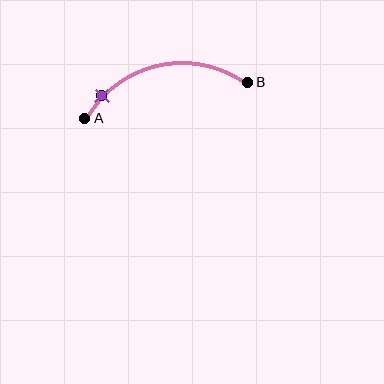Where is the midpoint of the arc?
The arc midpoint is the point on the curve farthest from the straight line joining A and B. It sits above that line.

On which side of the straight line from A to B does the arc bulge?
The arc bulges above the straight line connecting A and B.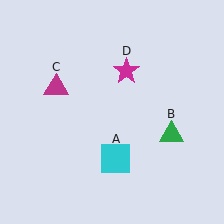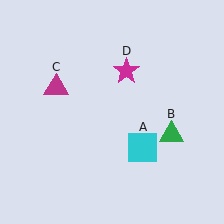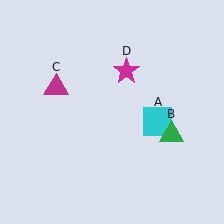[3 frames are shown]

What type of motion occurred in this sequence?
The cyan square (object A) rotated counterclockwise around the center of the scene.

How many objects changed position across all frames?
1 object changed position: cyan square (object A).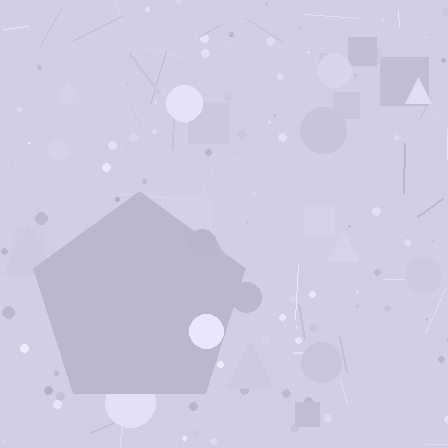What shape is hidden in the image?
A pentagon is hidden in the image.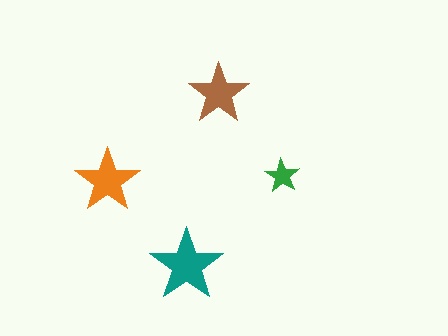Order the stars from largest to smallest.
the teal one, the orange one, the brown one, the green one.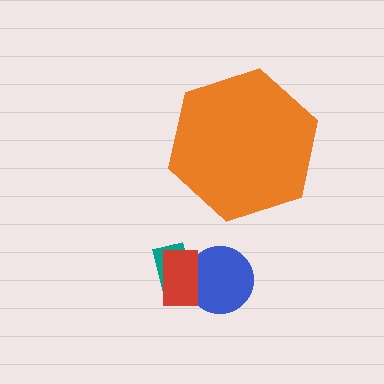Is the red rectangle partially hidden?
No, the red rectangle is fully visible.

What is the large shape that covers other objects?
An orange hexagon.